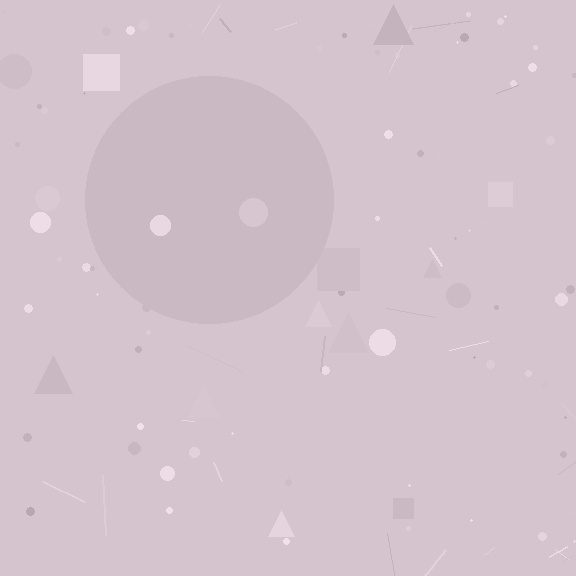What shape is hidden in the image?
A circle is hidden in the image.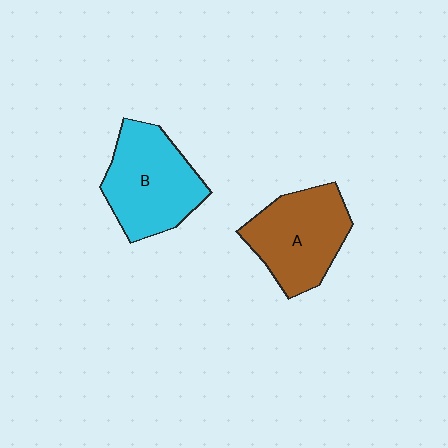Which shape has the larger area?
Shape B (cyan).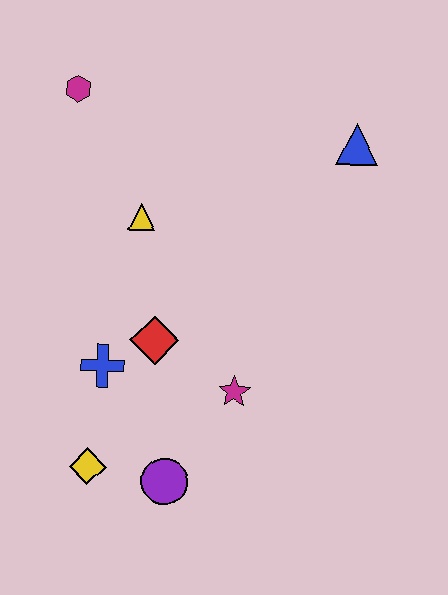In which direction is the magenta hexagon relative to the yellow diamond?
The magenta hexagon is above the yellow diamond.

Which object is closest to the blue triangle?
The yellow triangle is closest to the blue triangle.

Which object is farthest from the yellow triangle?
The purple circle is farthest from the yellow triangle.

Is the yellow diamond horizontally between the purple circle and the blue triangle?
No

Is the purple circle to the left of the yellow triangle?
No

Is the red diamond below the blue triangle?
Yes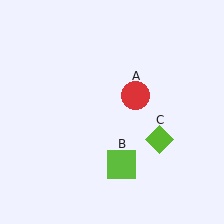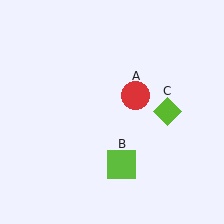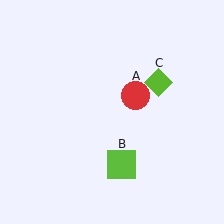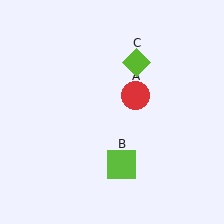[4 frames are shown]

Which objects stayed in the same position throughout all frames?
Red circle (object A) and lime square (object B) remained stationary.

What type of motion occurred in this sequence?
The lime diamond (object C) rotated counterclockwise around the center of the scene.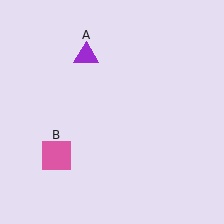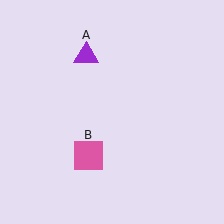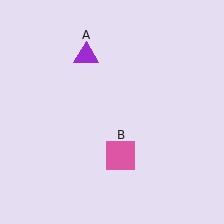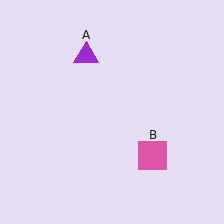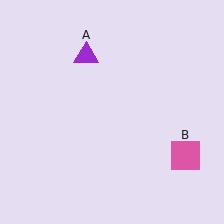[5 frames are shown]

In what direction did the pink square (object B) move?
The pink square (object B) moved right.